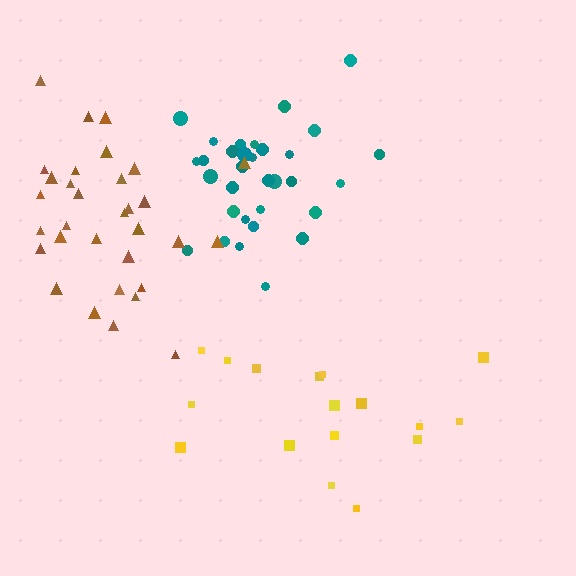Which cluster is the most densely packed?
Teal.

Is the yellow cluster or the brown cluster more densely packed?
Brown.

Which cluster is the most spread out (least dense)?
Yellow.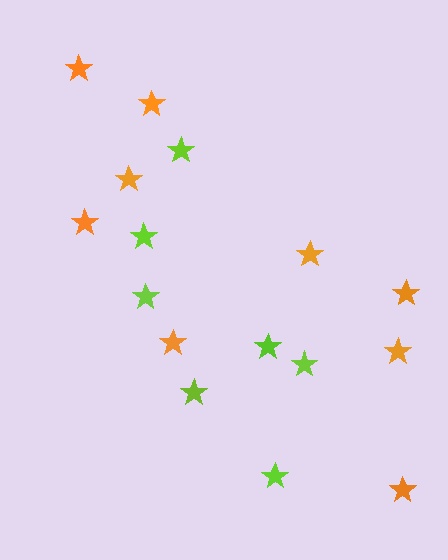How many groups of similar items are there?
There are 2 groups: one group of orange stars (9) and one group of lime stars (7).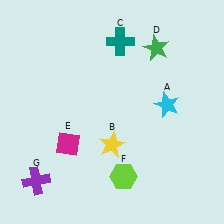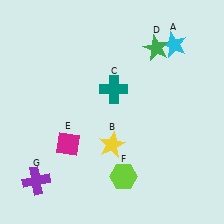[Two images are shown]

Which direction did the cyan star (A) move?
The cyan star (A) moved up.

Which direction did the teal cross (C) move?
The teal cross (C) moved down.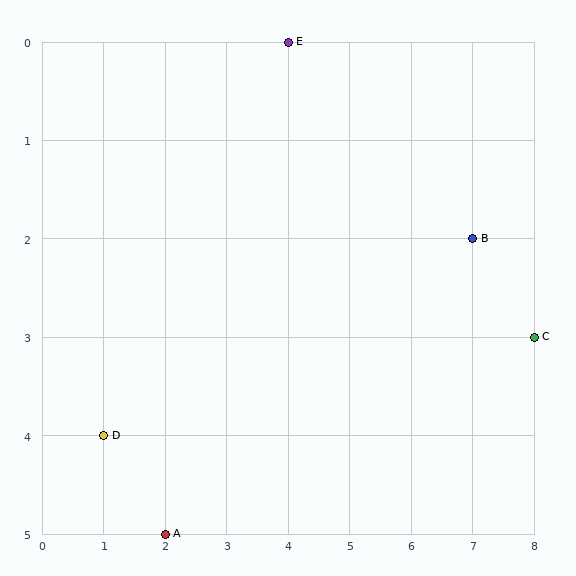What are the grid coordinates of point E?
Point E is at grid coordinates (4, 0).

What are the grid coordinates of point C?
Point C is at grid coordinates (8, 3).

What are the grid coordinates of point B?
Point B is at grid coordinates (7, 2).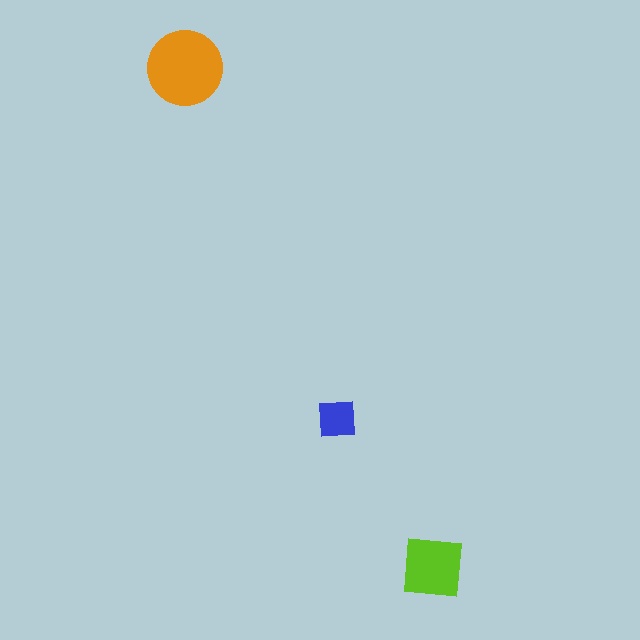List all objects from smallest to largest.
The blue square, the lime square, the orange circle.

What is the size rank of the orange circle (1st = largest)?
1st.